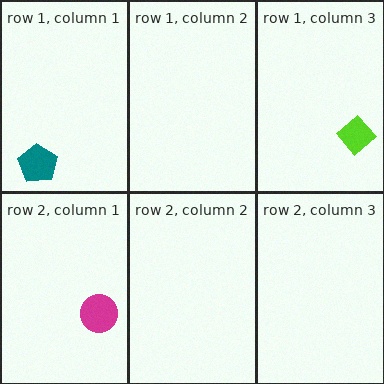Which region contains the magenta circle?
The row 2, column 1 region.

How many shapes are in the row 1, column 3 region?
1.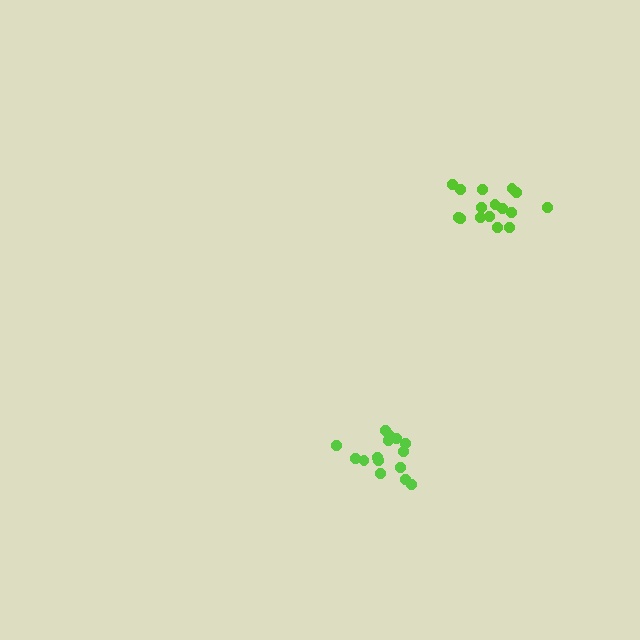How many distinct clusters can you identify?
There are 2 distinct clusters.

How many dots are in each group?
Group 1: 15 dots, Group 2: 16 dots (31 total).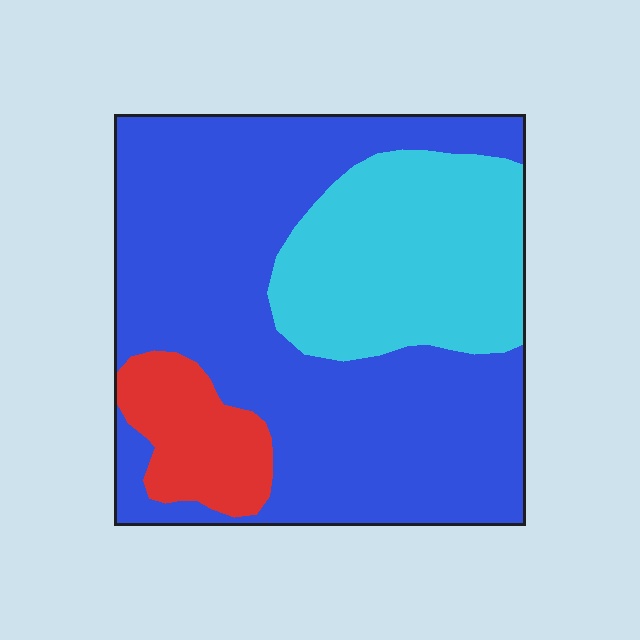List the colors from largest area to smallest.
From largest to smallest: blue, cyan, red.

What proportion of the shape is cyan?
Cyan covers roughly 25% of the shape.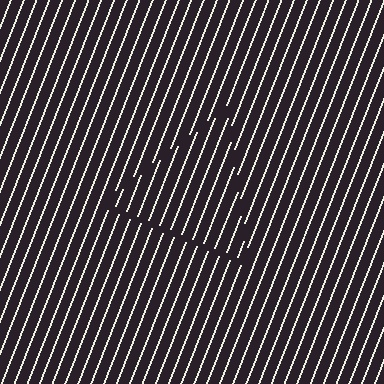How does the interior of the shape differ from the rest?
The interior of the shape contains the same grating, shifted by half a period — the contour is defined by the phase discontinuity where line-ends from the inner and outer gratings abut.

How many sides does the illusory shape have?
3 sides — the line-ends trace a triangle.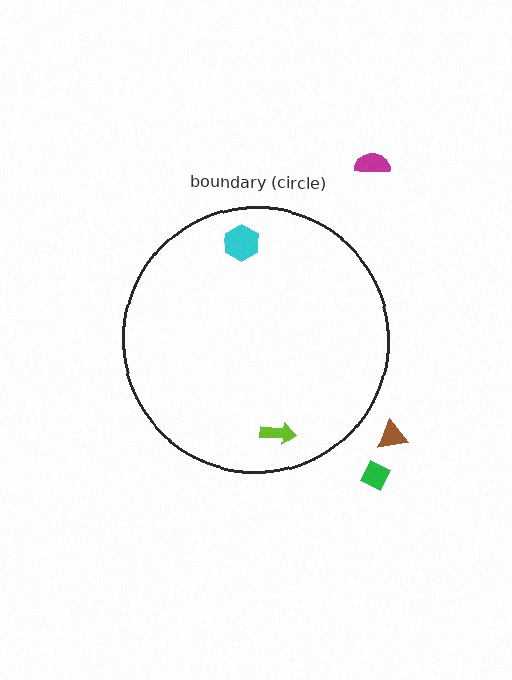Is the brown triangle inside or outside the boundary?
Outside.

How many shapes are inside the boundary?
2 inside, 3 outside.